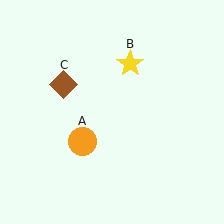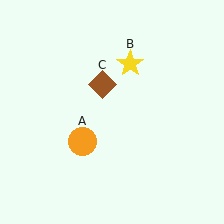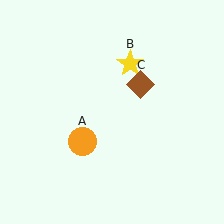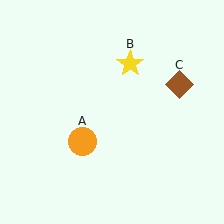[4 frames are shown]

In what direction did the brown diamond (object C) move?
The brown diamond (object C) moved right.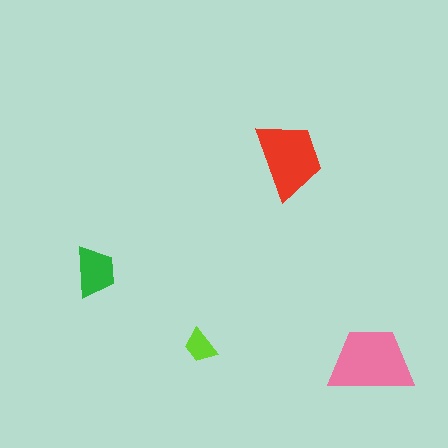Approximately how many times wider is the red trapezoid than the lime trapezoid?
About 2.5 times wider.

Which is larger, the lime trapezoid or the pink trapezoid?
The pink one.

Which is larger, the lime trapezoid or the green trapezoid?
The green one.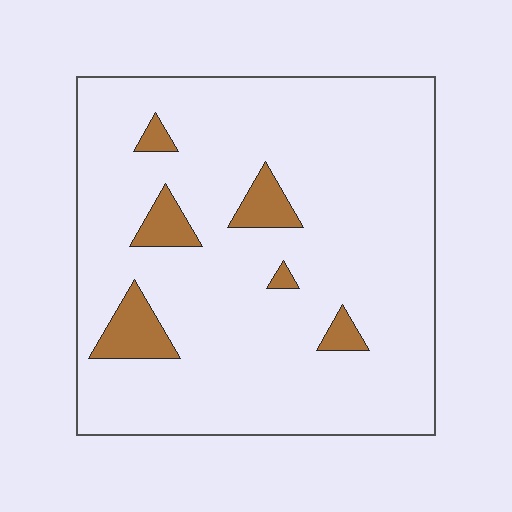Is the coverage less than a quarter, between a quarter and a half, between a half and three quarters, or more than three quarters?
Less than a quarter.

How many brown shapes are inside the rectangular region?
6.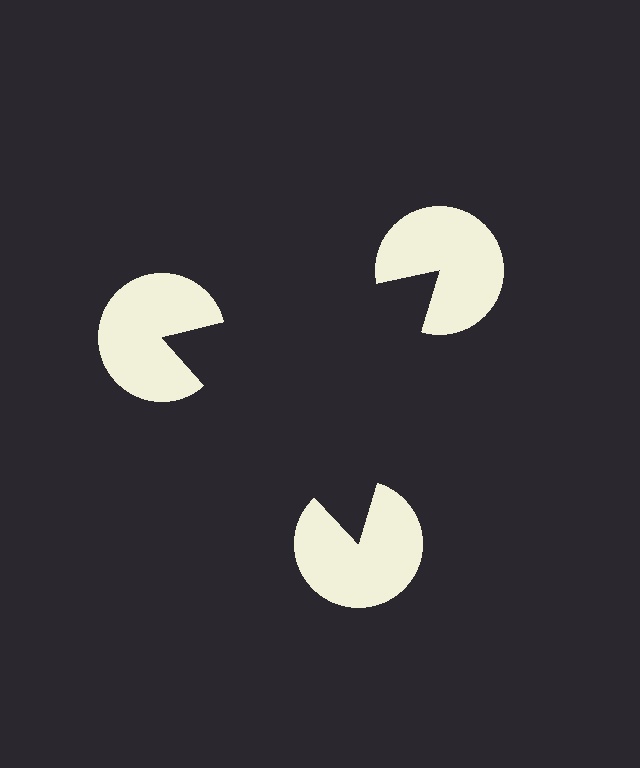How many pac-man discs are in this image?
There are 3 — one at each vertex of the illusory triangle.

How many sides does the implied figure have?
3 sides.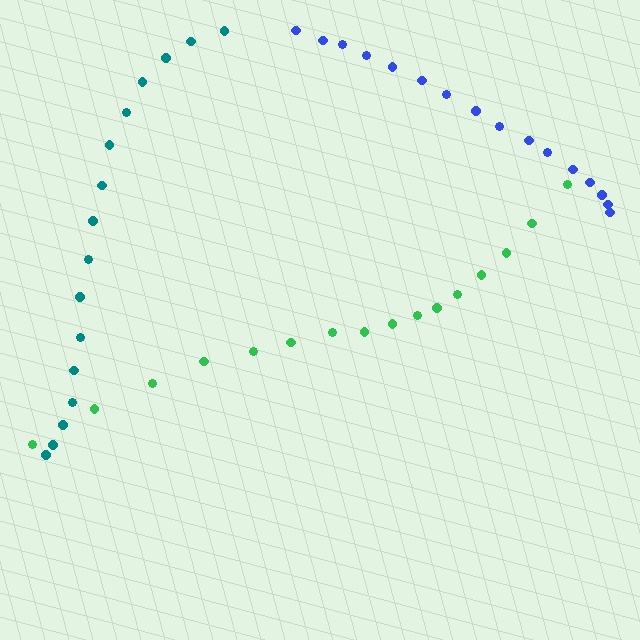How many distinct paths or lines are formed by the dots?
There are 3 distinct paths.